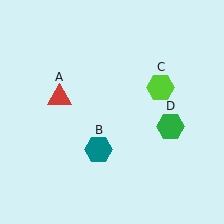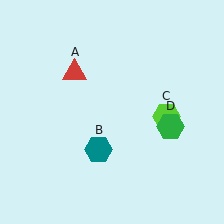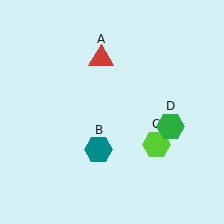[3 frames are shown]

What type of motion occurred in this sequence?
The red triangle (object A), lime hexagon (object C) rotated clockwise around the center of the scene.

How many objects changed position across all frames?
2 objects changed position: red triangle (object A), lime hexagon (object C).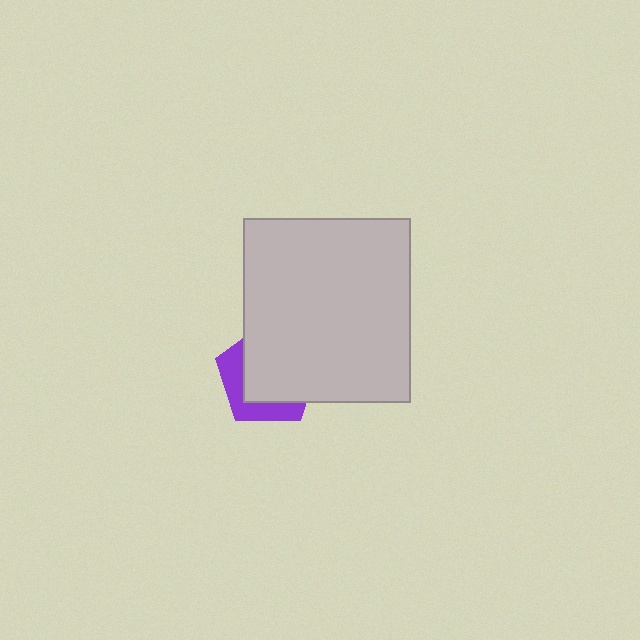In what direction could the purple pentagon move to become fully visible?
The purple pentagon could move toward the lower-left. That would shift it out from behind the light gray rectangle entirely.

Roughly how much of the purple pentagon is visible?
A small part of it is visible (roughly 34%).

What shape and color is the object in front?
The object in front is a light gray rectangle.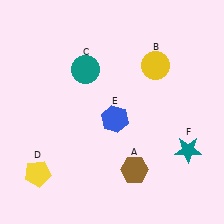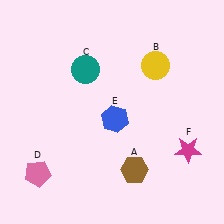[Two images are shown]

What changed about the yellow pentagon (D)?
In Image 1, D is yellow. In Image 2, it changed to pink.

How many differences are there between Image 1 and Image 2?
There are 2 differences between the two images.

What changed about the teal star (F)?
In Image 1, F is teal. In Image 2, it changed to magenta.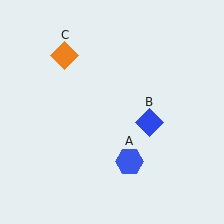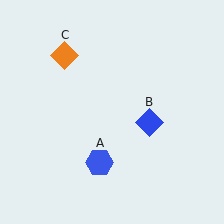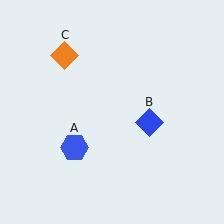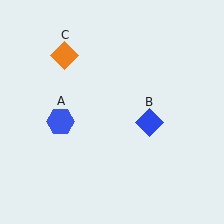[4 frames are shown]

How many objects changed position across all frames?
1 object changed position: blue hexagon (object A).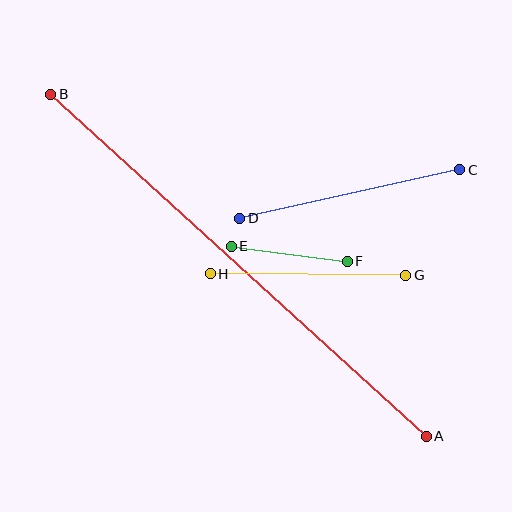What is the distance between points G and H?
The distance is approximately 195 pixels.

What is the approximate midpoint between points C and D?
The midpoint is at approximately (350, 194) pixels.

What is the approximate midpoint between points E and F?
The midpoint is at approximately (289, 254) pixels.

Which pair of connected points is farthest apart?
Points A and B are farthest apart.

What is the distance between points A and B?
The distance is approximately 508 pixels.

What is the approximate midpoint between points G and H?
The midpoint is at approximately (308, 274) pixels.